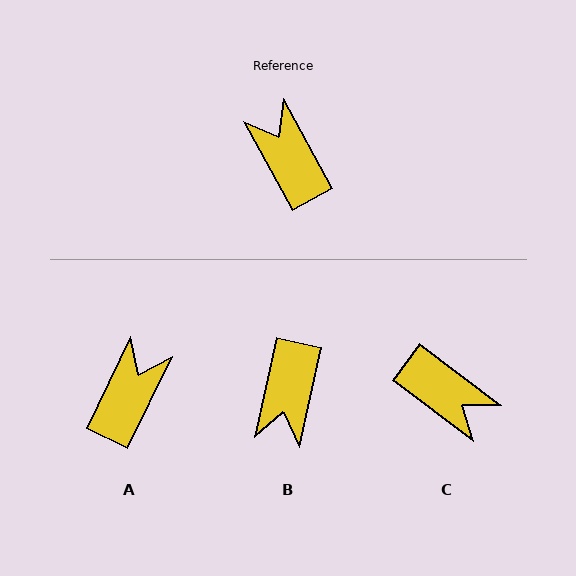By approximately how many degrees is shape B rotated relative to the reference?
Approximately 139 degrees counter-clockwise.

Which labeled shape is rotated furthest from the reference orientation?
C, about 156 degrees away.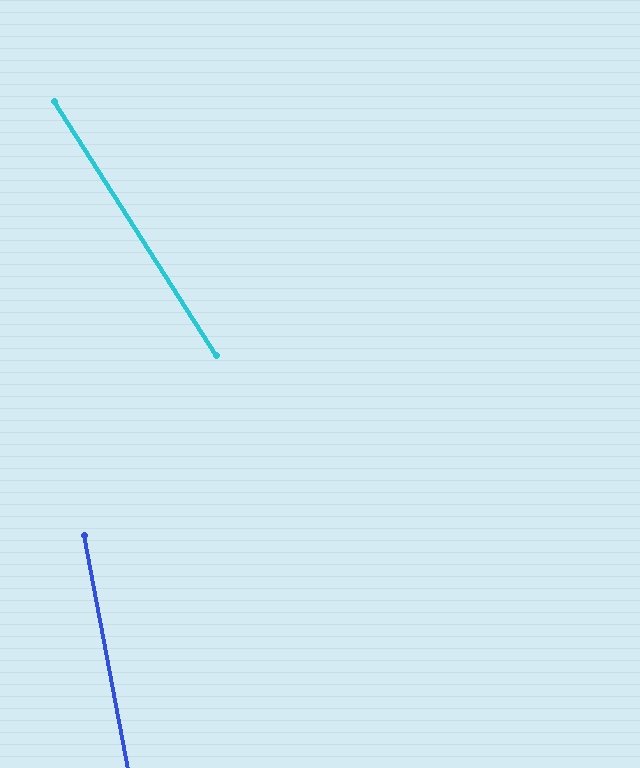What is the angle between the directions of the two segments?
Approximately 22 degrees.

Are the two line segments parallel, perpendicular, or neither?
Neither parallel nor perpendicular — they differ by about 22°.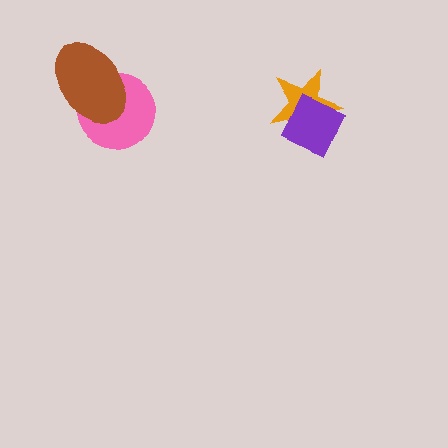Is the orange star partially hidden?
Yes, it is partially covered by another shape.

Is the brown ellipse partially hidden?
No, no other shape covers it.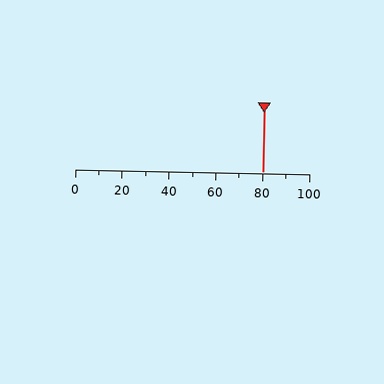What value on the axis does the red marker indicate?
The marker indicates approximately 80.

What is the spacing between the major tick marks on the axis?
The major ticks are spaced 20 apart.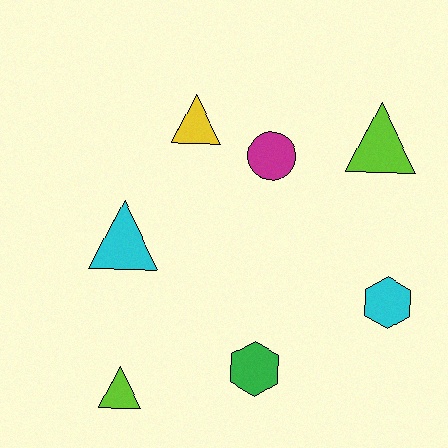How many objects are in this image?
There are 7 objects.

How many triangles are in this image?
There are 4 triangles.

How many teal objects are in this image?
There are no teal objects.